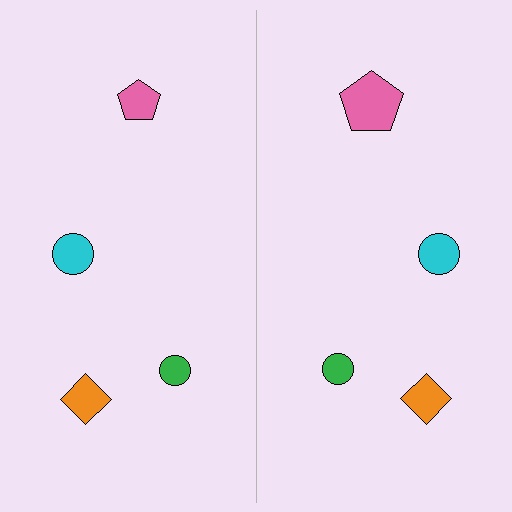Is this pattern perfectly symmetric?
No, the pattern is not perfectly symmetric. The pink pentagon on the right side has a different size than its mirror counterpart.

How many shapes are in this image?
There are 8 shapes in this image.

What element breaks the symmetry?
The pink pentagon on the right side has a different size than its mirror counterpart.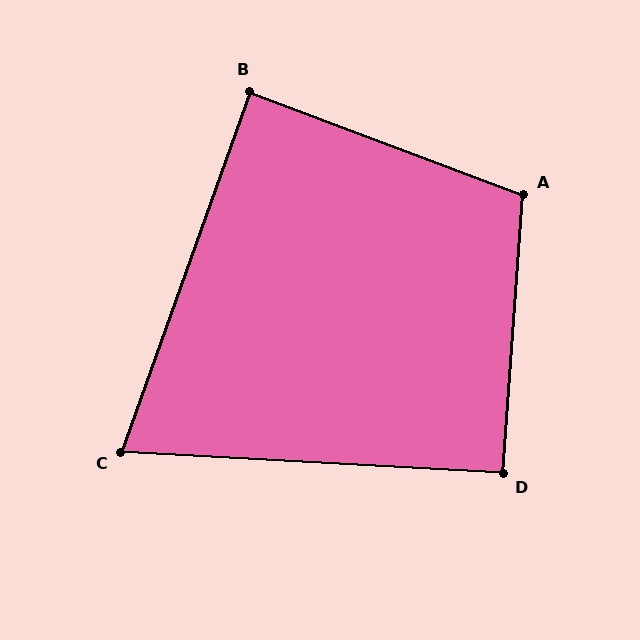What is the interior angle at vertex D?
Approximately 91 degrees (approximately right).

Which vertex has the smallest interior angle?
C, at approximately 74 degrees.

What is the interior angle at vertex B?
Approximately 89 degrees (approximately right).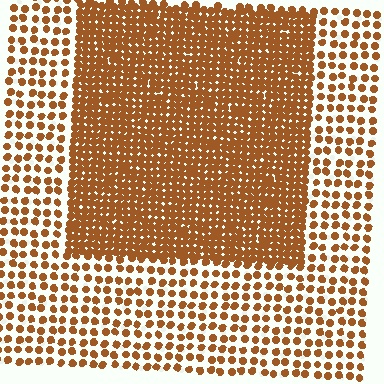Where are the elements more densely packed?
The elements are more densely packed inside the rectangle boundary.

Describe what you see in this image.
The image contains small brown elements arranged at two different densities. A rectangle-shaped region is visible where the elements are more densely packed than the surrounding area.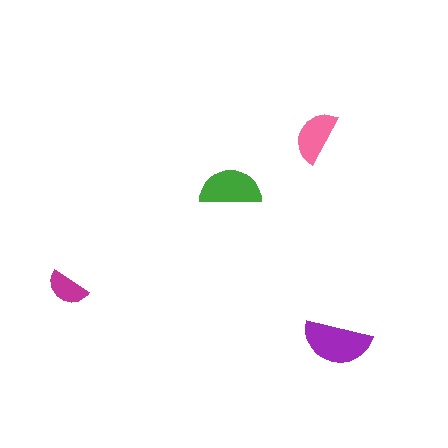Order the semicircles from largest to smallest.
the purple one, the green one, the pink one, the magenta one.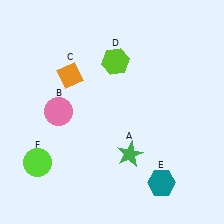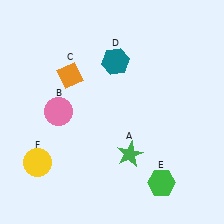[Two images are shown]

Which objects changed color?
D changed from lime to teal. E changed from teal to green. F changed from lime to yellow.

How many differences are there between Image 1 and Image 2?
There are 3 differences between the two images.